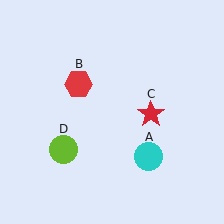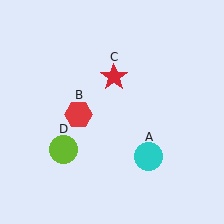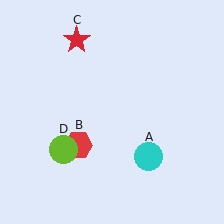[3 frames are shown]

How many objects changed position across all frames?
2 objects changed position: red hexagon (object B), red star (object C).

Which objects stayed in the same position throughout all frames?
Cyan circle (object A) and lime circle (object D) remained stationary.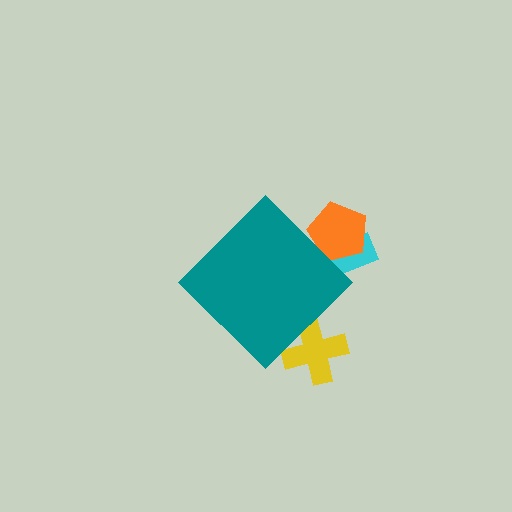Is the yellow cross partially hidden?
Yes, the yellow cross is partially hidden behind the teal diamond.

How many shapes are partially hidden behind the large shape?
3 shapes are partially hidden.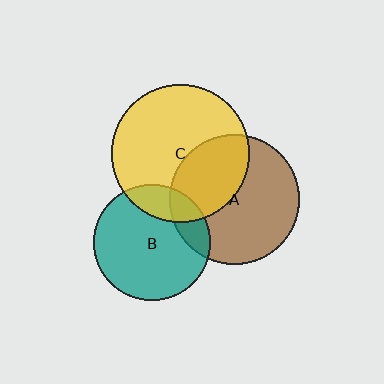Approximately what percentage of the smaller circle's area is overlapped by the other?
Approximately 15%.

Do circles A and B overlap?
Yes.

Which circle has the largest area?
Circle C (yellow).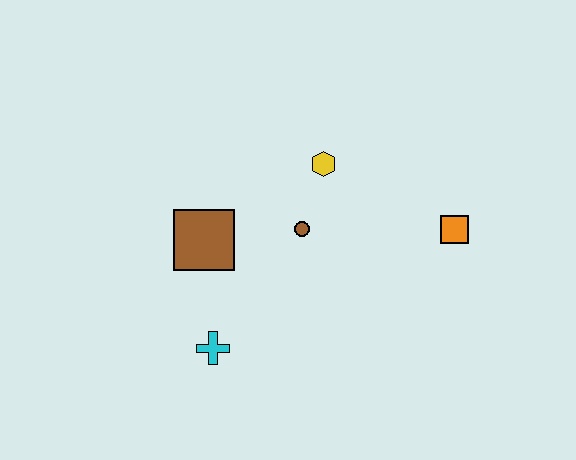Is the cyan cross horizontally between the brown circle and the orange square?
No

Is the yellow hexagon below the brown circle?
No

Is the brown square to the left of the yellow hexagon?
Yes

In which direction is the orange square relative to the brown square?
The orange square is to the right of the brown square.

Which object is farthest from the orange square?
The cyan cross is farthest from the orange square.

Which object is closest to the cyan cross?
The brown square is closest to the cyan cross.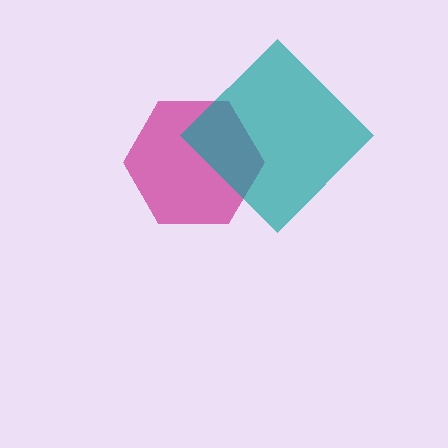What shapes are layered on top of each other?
The layered shapes are: a magenta hexagon, a teal diamond.